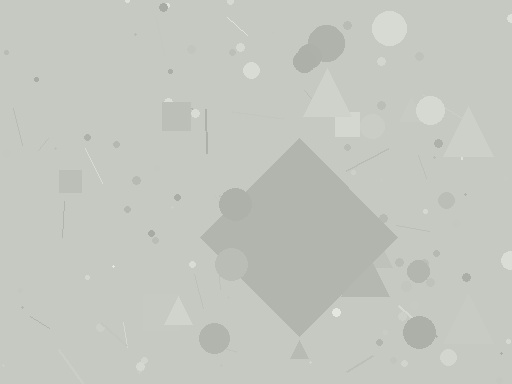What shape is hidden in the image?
A diamond is hidden in the image.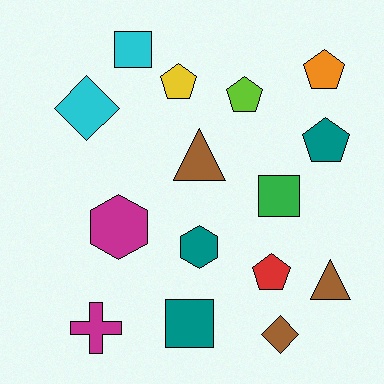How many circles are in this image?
There are no circles.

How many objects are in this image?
There are 15 objects.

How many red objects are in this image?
There is 1 red object.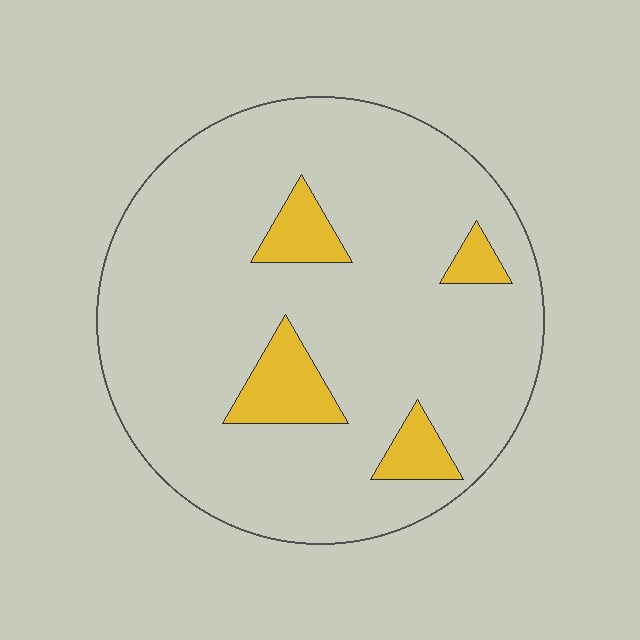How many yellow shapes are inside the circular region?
4.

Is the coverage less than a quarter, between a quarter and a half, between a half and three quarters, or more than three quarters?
Less than a quarter.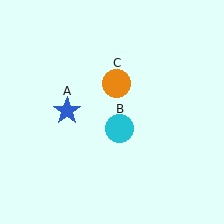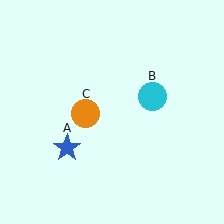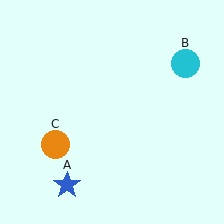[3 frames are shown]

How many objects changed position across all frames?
3 objects changed position: blue star (object A), cyan circle (object B), orange circle (object C).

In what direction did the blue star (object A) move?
The blue star (object A) moved down.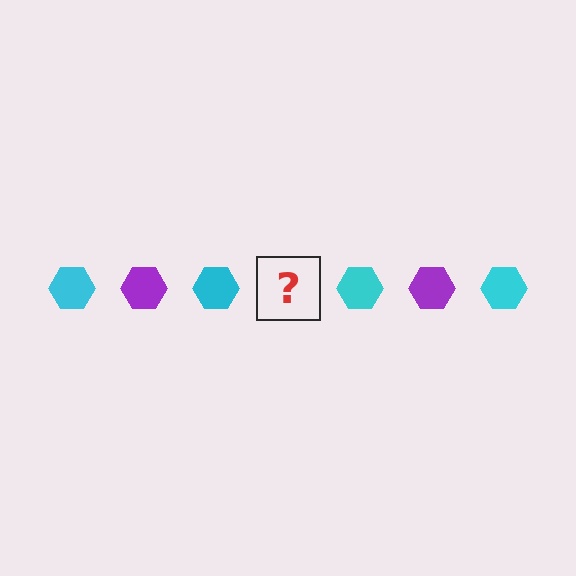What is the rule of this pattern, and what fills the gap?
The rule is that the pattern cycles through cyan, purple hexagons. The gap should be filled with a purple hexagon.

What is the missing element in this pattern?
The missing element is a purple hexagon.